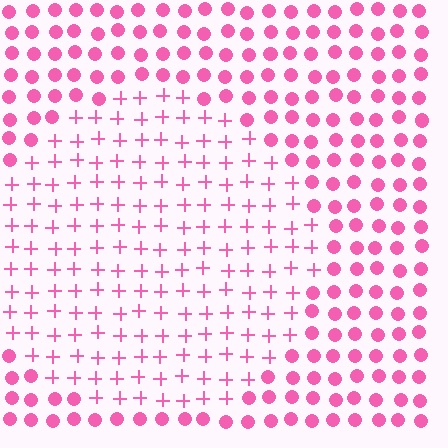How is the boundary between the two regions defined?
The boundary is defined by a change in element shape: plus signs inside vs. circles outside. All elements share the same color and spacing.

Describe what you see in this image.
The image is filled with small pink elements arranged in a uniform grid. A circle-shaped region contains plus signs, while the surrounding area contains circles. The boundary is defined purely by the change in element shape.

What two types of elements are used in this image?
The image uses plus signs inside the circle region and circles outside it.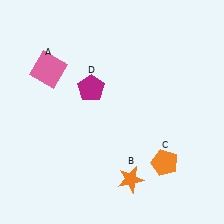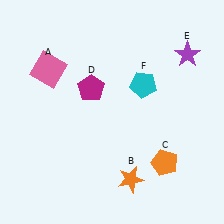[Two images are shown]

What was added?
A purple star (E), a cyan pentagon (F) were added in Image 2.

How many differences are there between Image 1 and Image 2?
There are 2 differences between the two images.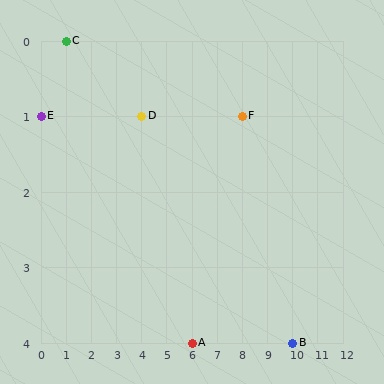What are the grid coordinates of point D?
Point D is at grid coordinates (4, 1).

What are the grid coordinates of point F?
Point F is at grid coordinates (8, 1).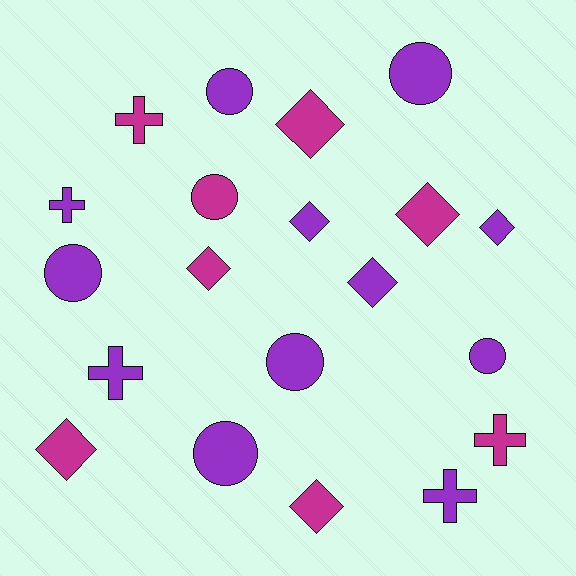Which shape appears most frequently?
Diamond, with 8 objects.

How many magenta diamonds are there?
There are 5 magenta diamonds.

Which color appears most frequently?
Purple, with 12 objects.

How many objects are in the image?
There are 20 objects.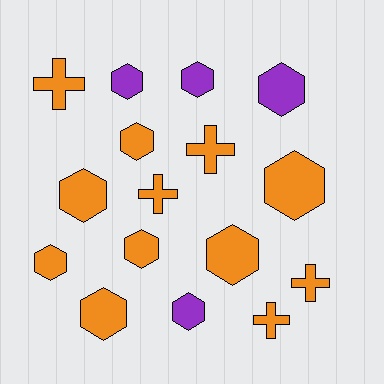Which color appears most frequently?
Orange, with 12 objects.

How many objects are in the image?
There are 16 objects.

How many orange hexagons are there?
There are 7 orange hexagons.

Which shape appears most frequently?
Hexagon, with 11 objects.